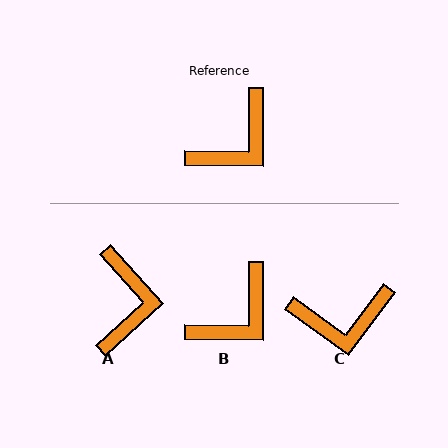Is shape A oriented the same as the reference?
No, it is off by about 43 degrees.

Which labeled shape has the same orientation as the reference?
B.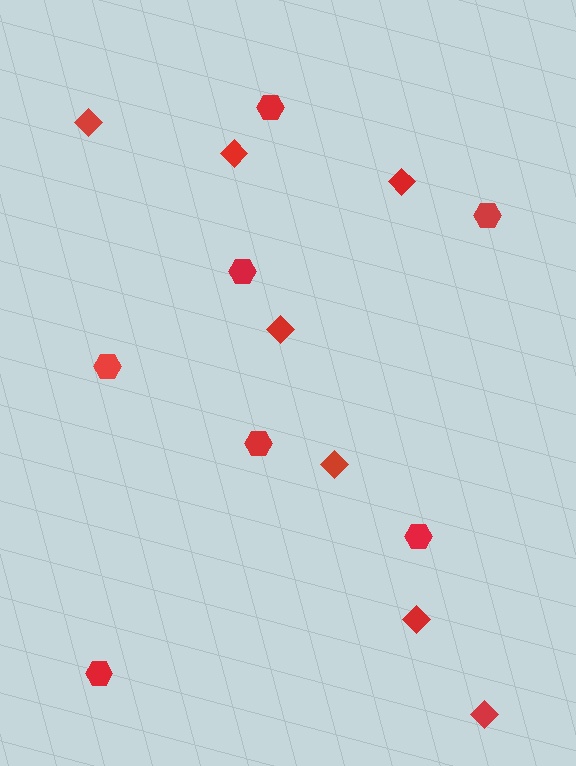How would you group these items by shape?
There are 2 groups: one group of hexagons (7) and one group of diamonds (7).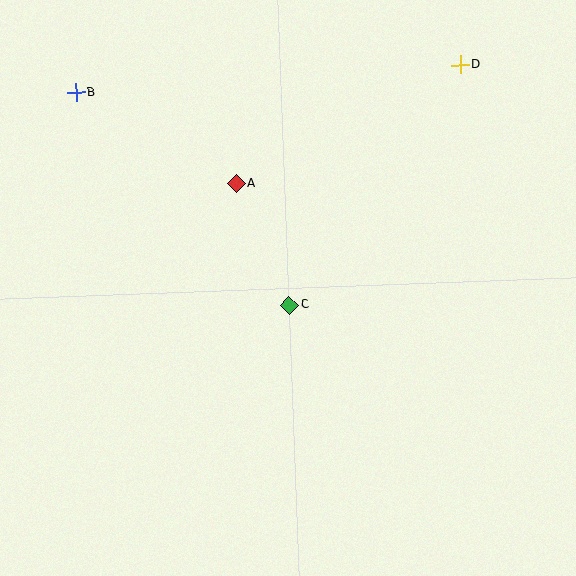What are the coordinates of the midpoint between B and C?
The midpoint between B and C is at (183, 199).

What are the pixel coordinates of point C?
Point C is at (290, 305).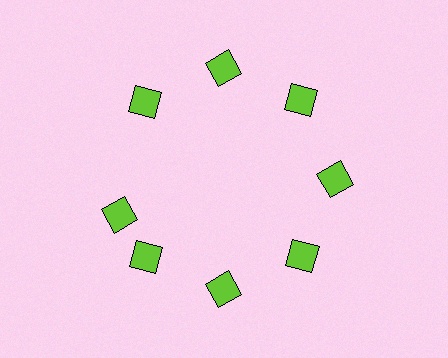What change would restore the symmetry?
The symmetry would be restored by rotating it back into even spacing with its neighbors so that all 8 diamonds sit at equal angles and equal distance from the center.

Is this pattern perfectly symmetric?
No. The 8 lime diamonds are arranged in a ring, but one element near the 9 o'clock position is rotated out of alignment along the ring, breaking the 8-fold rotational symmetry.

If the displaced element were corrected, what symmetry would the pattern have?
It would have 8-fold rotational symmetry — the pattern would map onto itself every 45 degrees.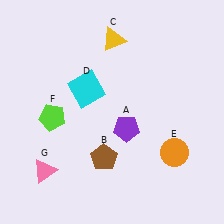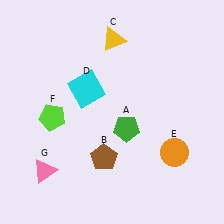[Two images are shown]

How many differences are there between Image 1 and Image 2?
There is 1 difference between the two images.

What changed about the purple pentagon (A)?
In Image 1, A is purple. In Image 2, it changed to green.